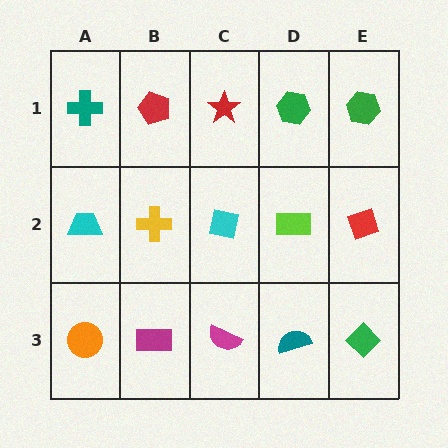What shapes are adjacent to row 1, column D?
A lime rectangle (row 2, column D), a red star (row 1, column C), a green hexagon (row 1, column E).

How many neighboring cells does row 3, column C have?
3.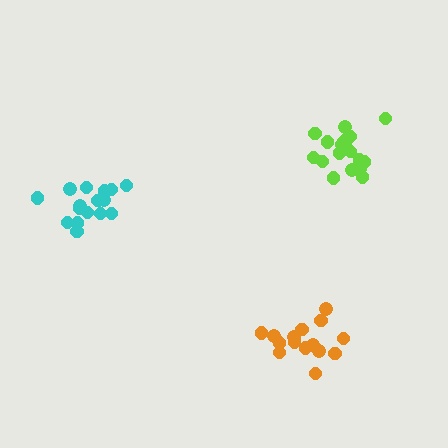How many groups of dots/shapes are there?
There are 3 groups.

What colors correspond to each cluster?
The clusters are colored: cyan, lime, orange.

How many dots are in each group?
Group 1: 16 dots, Group 2: 20 dots, Group 3: 15 dots (51 total).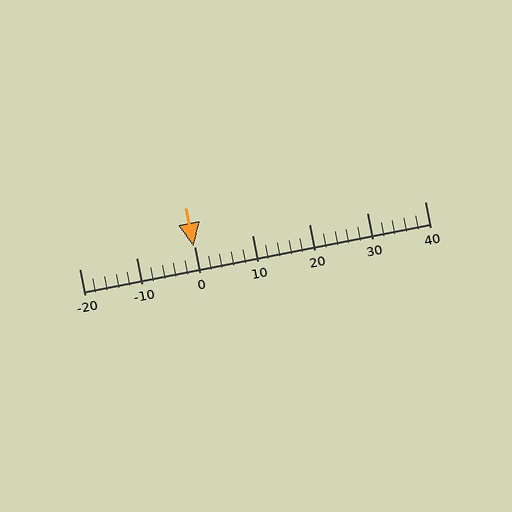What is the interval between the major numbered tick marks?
The major tick marks are spaced 10 units apart.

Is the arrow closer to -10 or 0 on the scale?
The arrow is closer to 0.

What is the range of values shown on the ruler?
The ruler shows values from -20 to 40.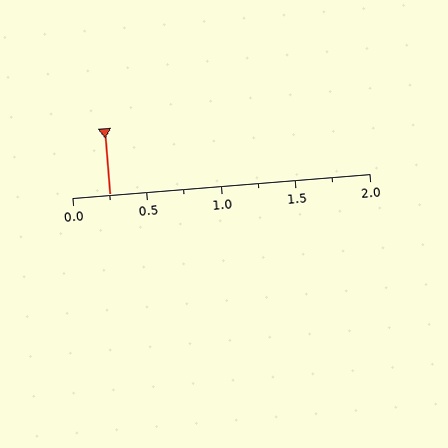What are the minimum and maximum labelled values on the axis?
The axis runs from 0.0 to 2.0.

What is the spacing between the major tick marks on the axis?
The major ticks are spaced 0.5 apart.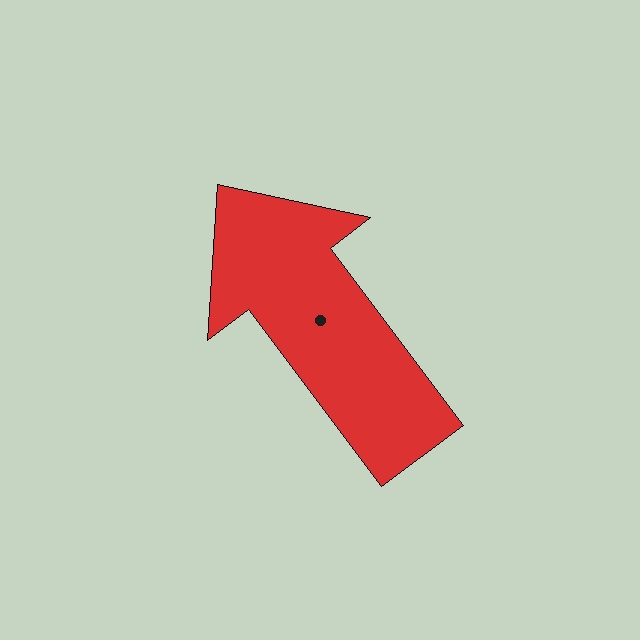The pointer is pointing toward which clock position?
Roughly 11 o'clock.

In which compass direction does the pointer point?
Northwest.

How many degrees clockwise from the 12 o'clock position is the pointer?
Approximately 323 degrees.